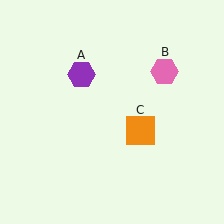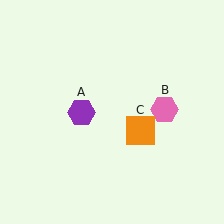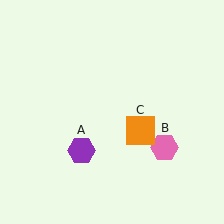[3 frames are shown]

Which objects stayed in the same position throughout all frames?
Orange square (object C) remained stationary.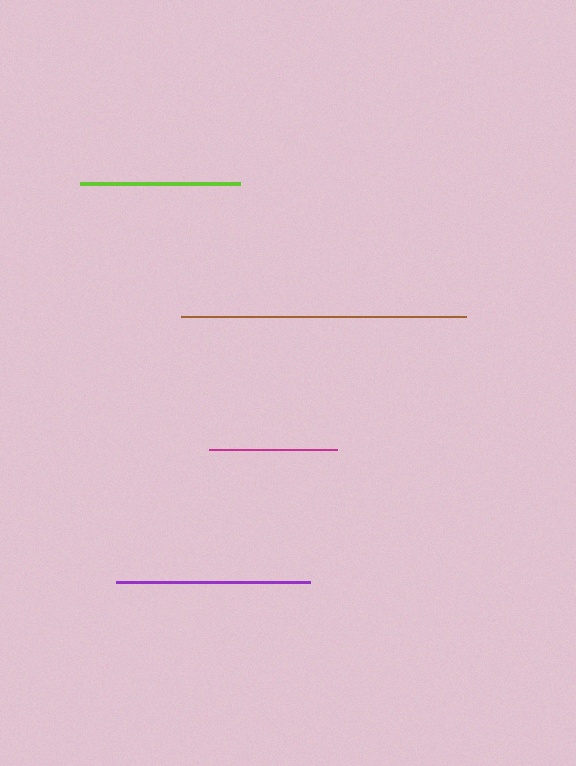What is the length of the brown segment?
The brown segment is approximately 286 pixels long.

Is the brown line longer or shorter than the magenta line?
The brown line is longer than the magenta line.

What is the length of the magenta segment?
The magenta segment is approximately 128 pixels long.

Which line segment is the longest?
The brown line is the longest at approximately 286 pixels.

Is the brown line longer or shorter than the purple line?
The brown line is longer than the purple line.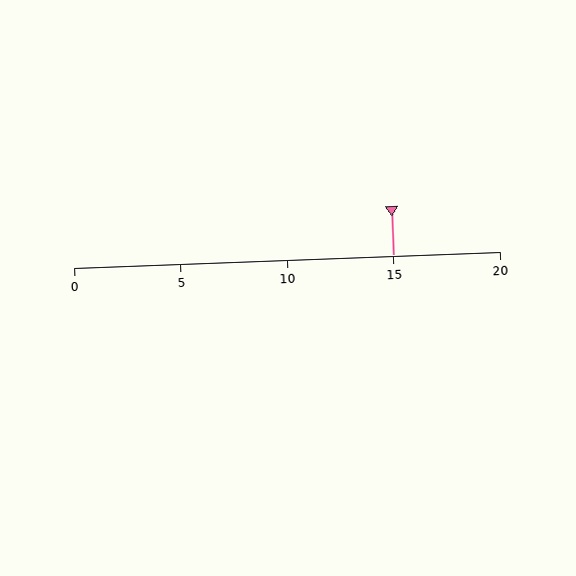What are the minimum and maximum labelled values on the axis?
The axis runs from 0 to 20.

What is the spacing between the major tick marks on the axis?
The major ticks are spaced 5 apart.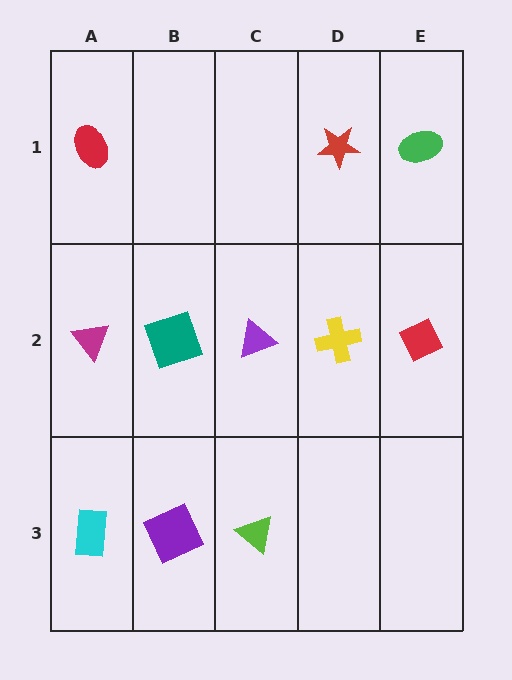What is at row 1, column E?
A green ellipse.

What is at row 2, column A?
A magenta triangle.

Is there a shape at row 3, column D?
No, that cell is empty.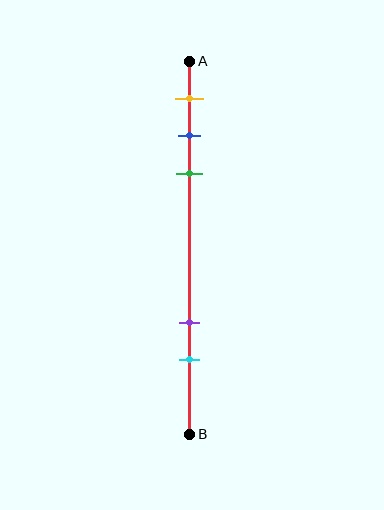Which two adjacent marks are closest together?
The blue and green marks are the closest adjacent pair.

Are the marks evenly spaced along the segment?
No, the marks are not evenly spaced.